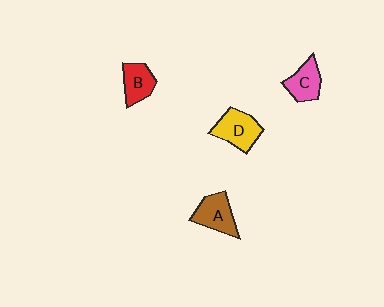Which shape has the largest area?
Shape D (yellow).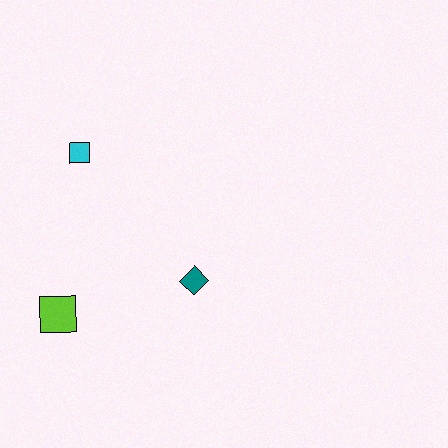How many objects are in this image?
There are 3 objects.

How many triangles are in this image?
There are no triangles.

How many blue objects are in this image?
There are no blue objects.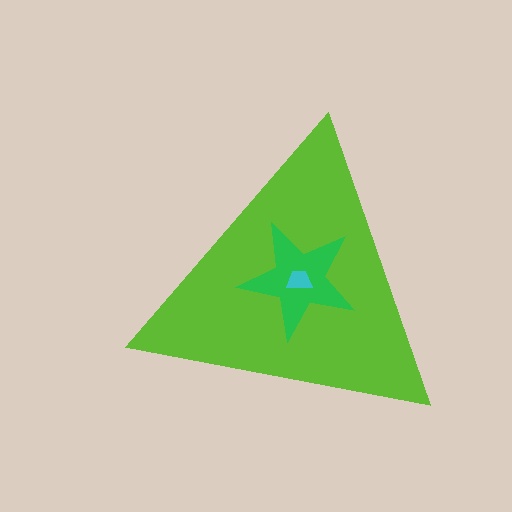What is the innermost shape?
The cyan trapezoid.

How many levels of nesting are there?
3.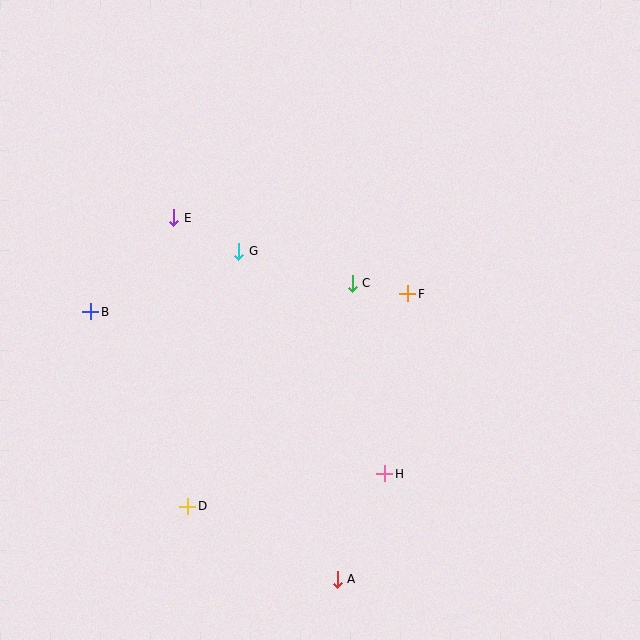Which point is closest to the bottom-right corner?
Point H is closest to the bottom-right corner.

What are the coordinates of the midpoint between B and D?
The midpoint between B and D is at (139, 409).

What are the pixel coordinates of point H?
Point H is at (385, 474).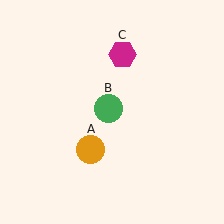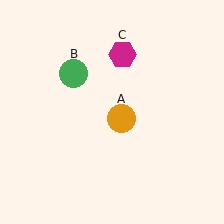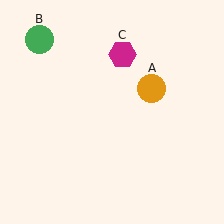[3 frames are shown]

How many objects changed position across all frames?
2 objects changed position: orange circle (object A), green circle (object B).